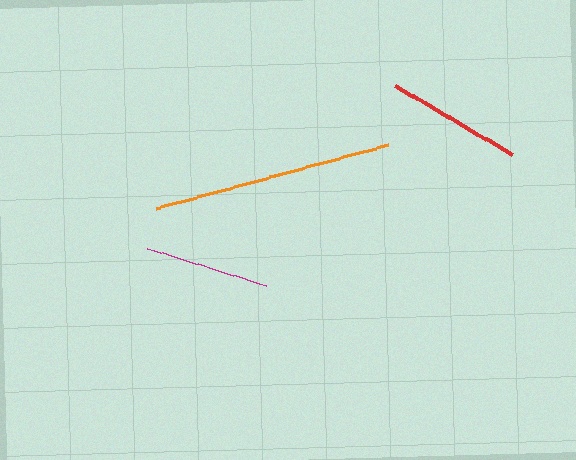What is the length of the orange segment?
The orange segment is approximately 240 pixels long.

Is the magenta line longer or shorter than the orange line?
The orange line is longer than the magenta line.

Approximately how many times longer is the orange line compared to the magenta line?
The orange line is approximately 1.9 times the length of the magenta line.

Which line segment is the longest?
The orange line is the longest at approximately 240 pixels.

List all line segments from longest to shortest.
From longest to shortest: orange, red, magenta.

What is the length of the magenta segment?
The magenta segment is approximately 124 pixels long.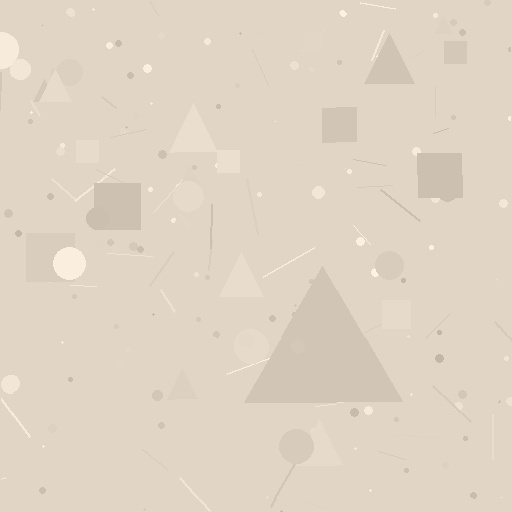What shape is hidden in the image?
A triangle is hidden in the image.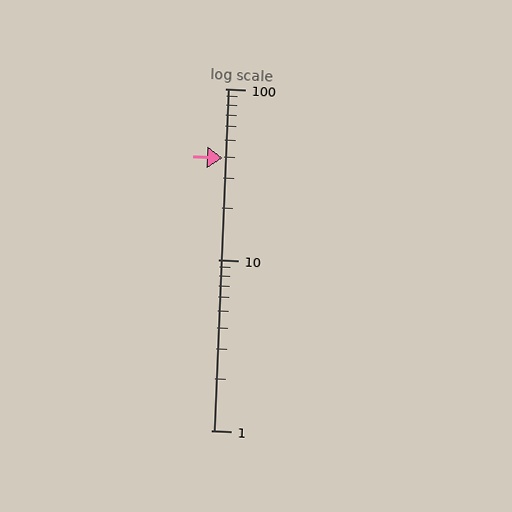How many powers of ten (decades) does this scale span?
The scale spans 2 decades, from 1 to 100.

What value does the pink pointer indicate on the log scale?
The pointer indicates approximately 39.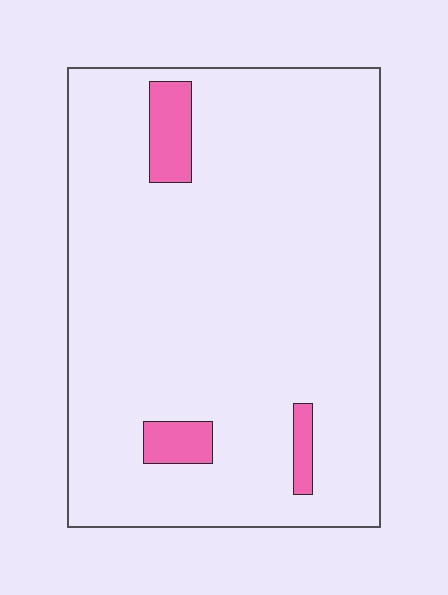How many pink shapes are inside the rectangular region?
3.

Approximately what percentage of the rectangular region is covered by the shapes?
Approximately 5%.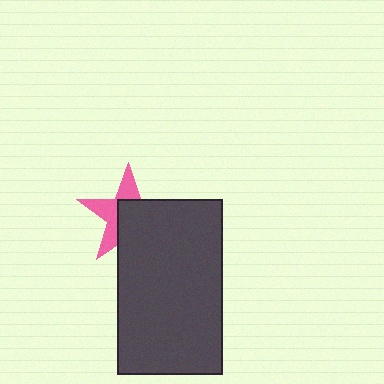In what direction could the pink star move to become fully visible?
The pink star could move toward the upper-left. That would shift it out from behind the dark gray rectangle entirely.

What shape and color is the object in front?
The object in front is a dark gray rectangle.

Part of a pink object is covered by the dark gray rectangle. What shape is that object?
It is a star.